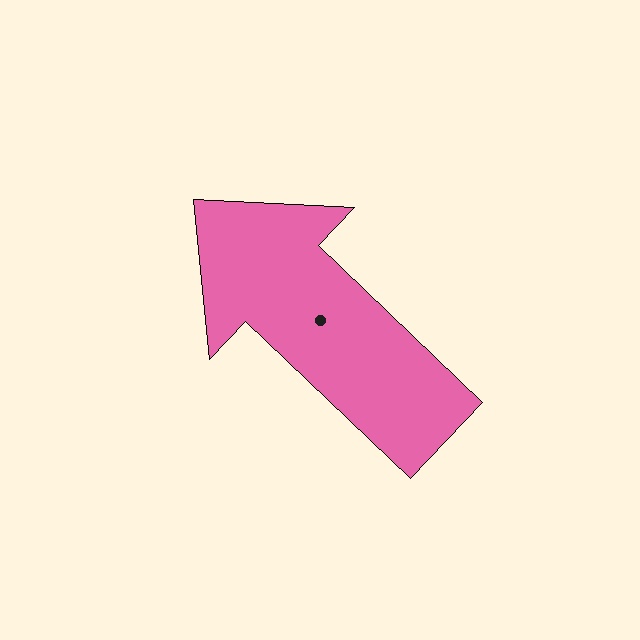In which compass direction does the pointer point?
Northwest.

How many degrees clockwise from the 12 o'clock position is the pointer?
Approximately 314 degrees.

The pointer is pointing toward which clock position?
Roughly 10 o'clock.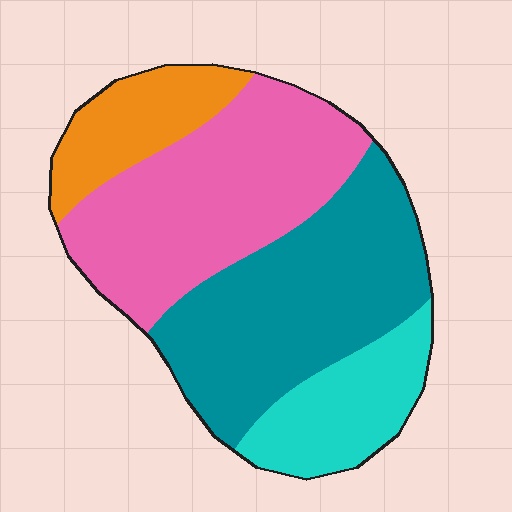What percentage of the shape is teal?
Teal takes up between a quarter and a half of the shape.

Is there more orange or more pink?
Pink.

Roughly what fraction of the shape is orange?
Orange takes up about one eighth (1/8) of the shape.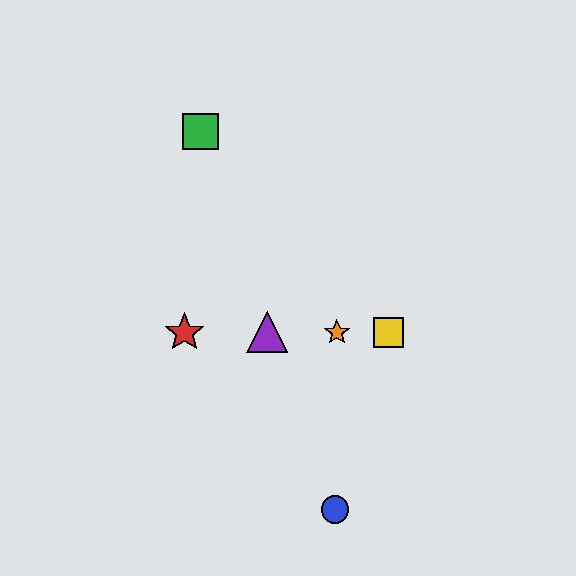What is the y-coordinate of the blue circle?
The blue circle is at y≈510.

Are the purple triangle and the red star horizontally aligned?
Yes, both are at y≈332.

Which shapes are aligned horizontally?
The red star, the yellow square, the purple triangle, the orange star are aligned horizontally.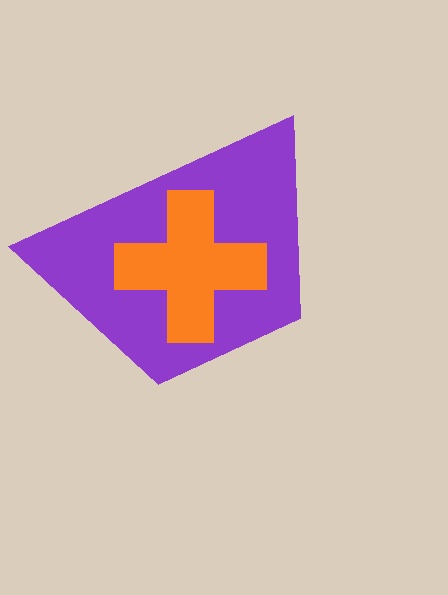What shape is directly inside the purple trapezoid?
The orange cross.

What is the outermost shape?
The purple trapezoid.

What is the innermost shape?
The orange cross.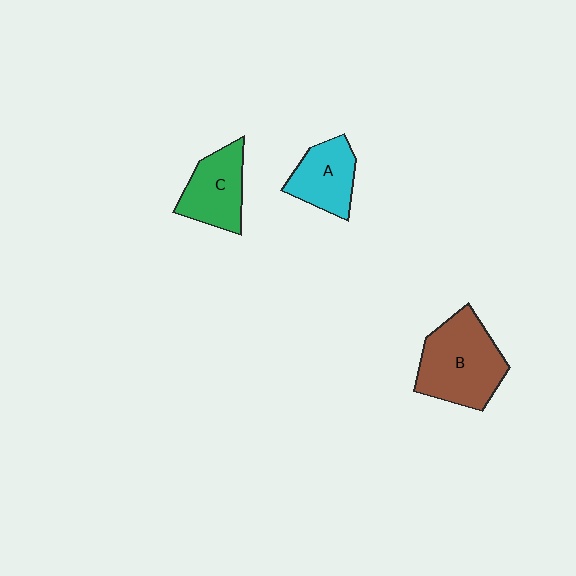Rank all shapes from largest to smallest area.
From largest to smallest: B (brown), C (green), A (cyan).